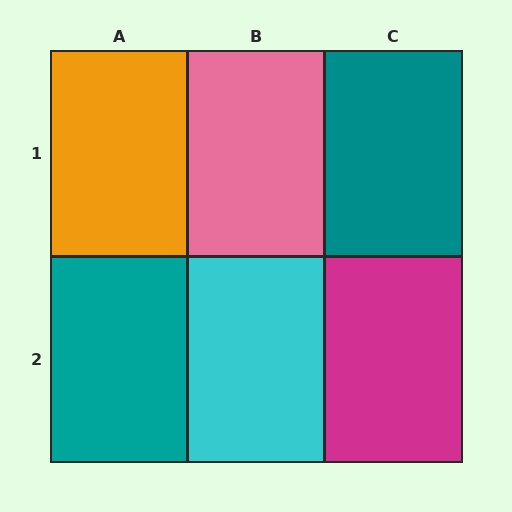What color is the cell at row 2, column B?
Cyan.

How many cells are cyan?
1 cell is cyan.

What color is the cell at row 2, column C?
Magenta.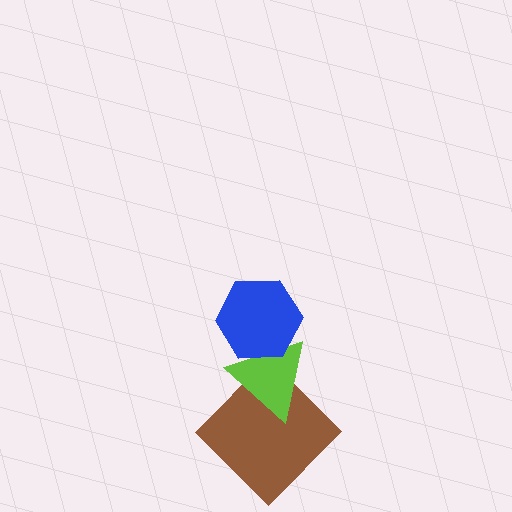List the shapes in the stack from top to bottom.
From top to bottom: the blue hexagon, the lime triangle, the brown diamond.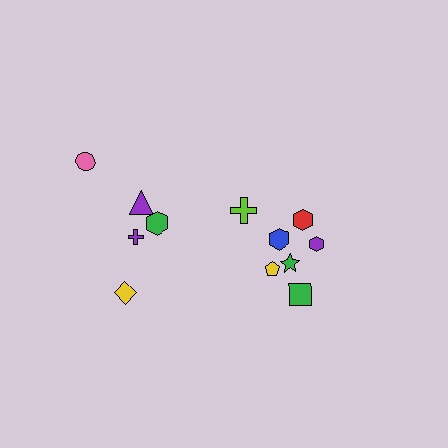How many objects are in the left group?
There are 5 objects.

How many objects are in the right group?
There are 7 objects.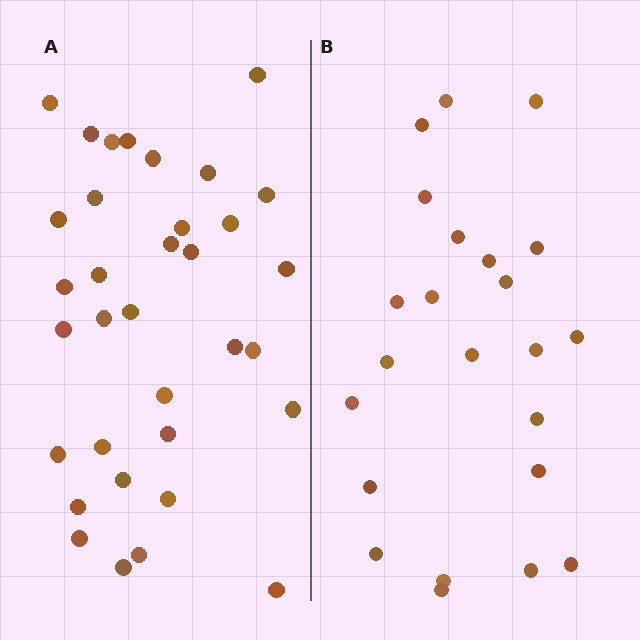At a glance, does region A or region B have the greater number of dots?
Region A (the left region) has more dots.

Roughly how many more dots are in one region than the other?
Region A has roughly 12 or so more dots than region B.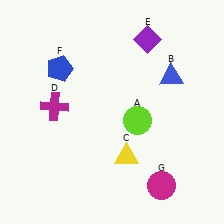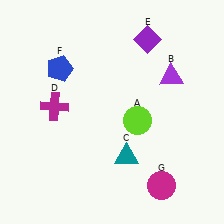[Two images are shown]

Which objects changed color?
B changed from blue to purple. C changed from yellow to teal.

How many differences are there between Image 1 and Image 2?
There are 2 differences between the two images.